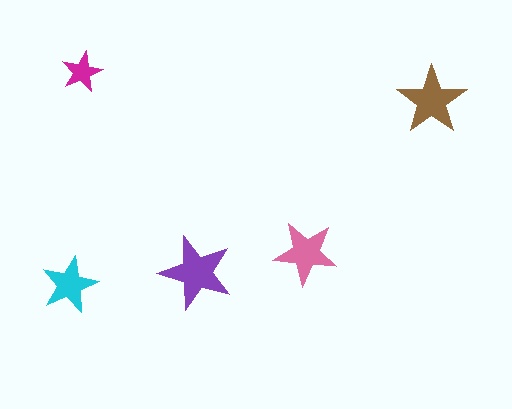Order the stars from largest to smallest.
the purple one, the brown one, the pink one, the cyan one, the magenta one.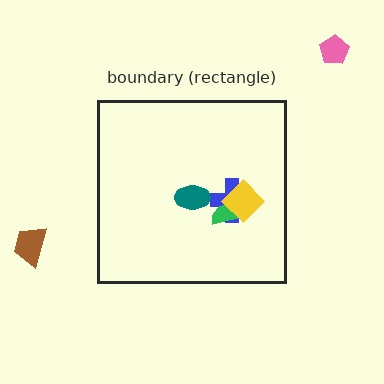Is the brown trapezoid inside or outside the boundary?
Outside.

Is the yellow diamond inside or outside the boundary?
Inside.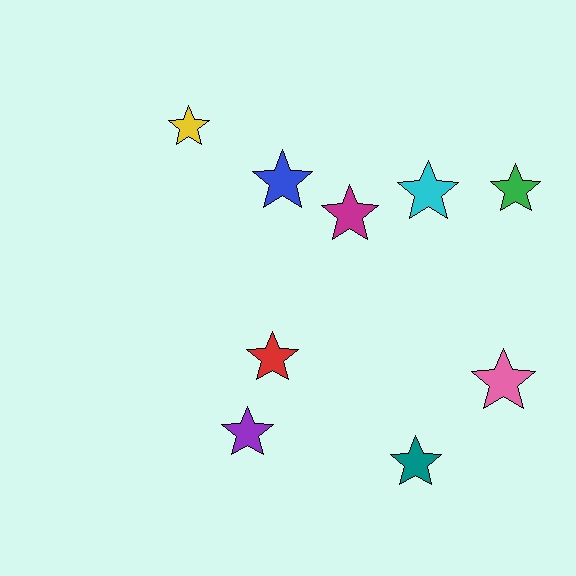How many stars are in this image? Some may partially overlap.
There are 9 stars.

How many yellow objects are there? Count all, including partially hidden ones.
There is 1 yellow object.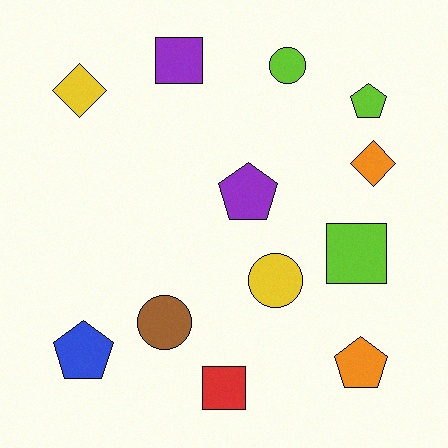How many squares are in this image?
There are 3 squares.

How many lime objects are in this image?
There are 3 lime objects.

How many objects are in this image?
There are 12 objects.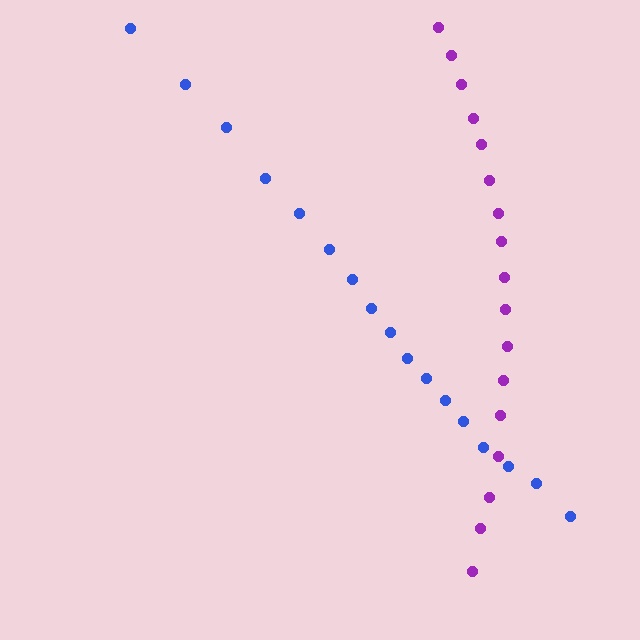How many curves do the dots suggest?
There are 2 distinct paths.